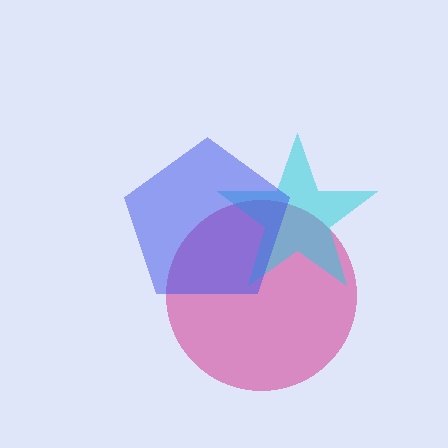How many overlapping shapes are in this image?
There are 3 overlapping shapes in the image.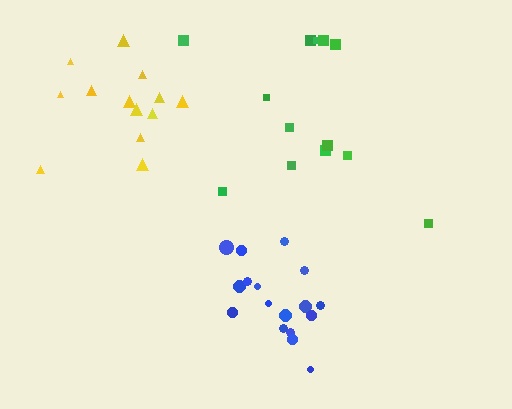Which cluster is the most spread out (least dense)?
Green.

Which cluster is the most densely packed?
Blue.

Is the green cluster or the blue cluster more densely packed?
Blue.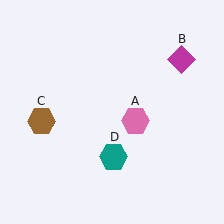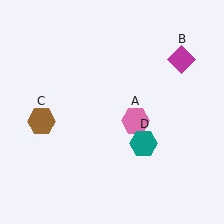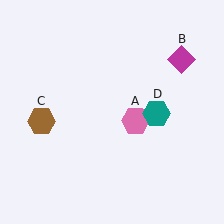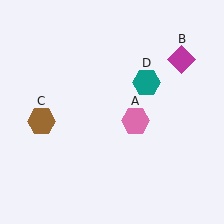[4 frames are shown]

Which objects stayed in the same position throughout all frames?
Pink hexagon (object A) and magenta diamond (object B) and brown hexagon (object C) remained stationary.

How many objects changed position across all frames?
1 object changed position: teal hexagon (object D).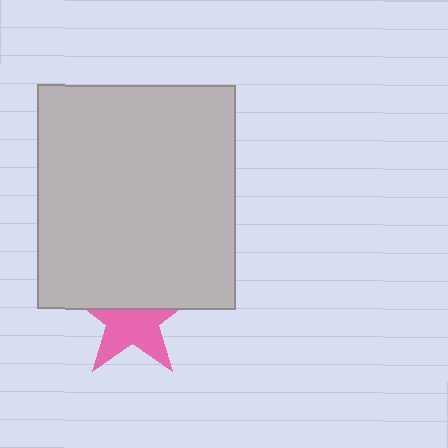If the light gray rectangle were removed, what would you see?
You would see the complete pink star.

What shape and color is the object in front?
The object in front is a light gray rectangle.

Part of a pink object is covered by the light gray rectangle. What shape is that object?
It is a star.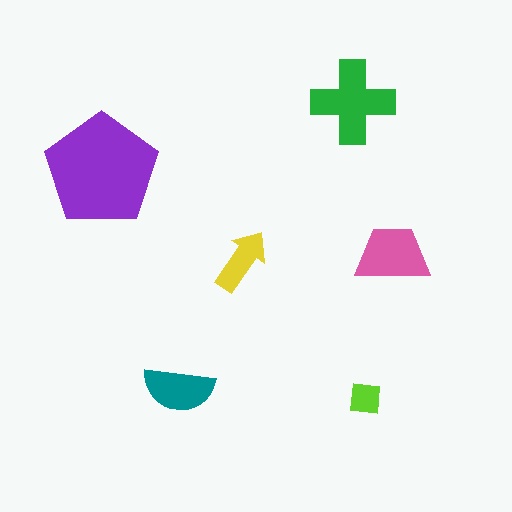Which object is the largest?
The purple pentagon.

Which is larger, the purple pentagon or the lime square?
The purple pentagon.